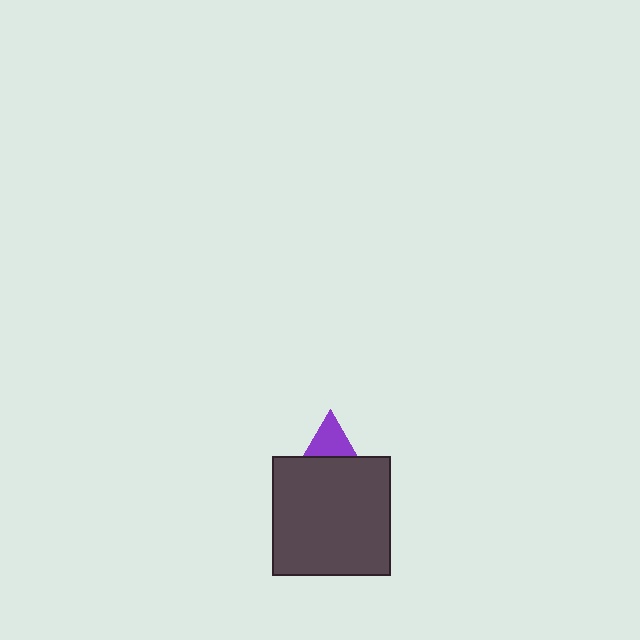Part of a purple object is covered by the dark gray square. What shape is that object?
It is a triangle.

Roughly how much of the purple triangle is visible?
A small part of it is visible (roughly 35%).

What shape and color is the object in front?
The object in front is a dark gray square.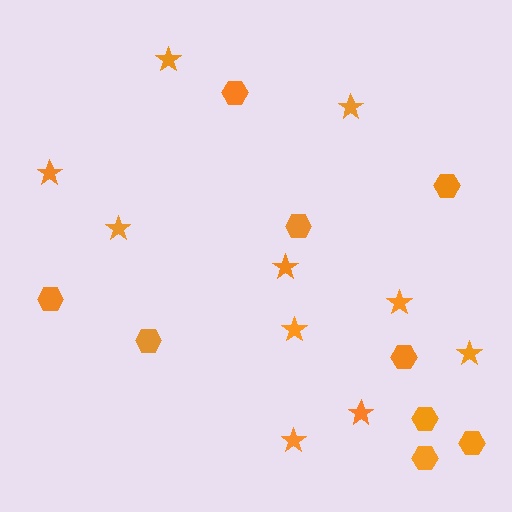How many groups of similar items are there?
There are 2 groups: one group of stars (10) and one group of hexagons (9).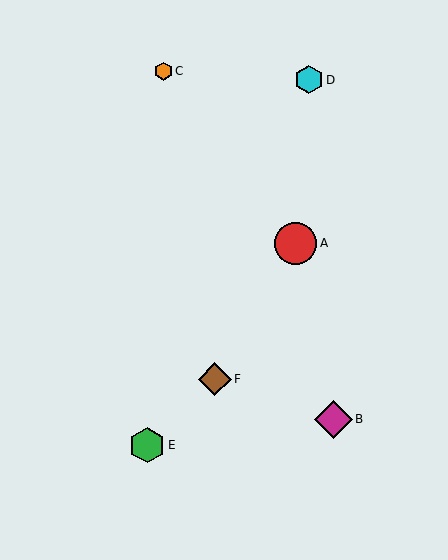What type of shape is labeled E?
Shape E is a green hexagon.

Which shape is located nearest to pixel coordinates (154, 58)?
The orange hexagon (labeled C) at (163, 71) is nearest to that location.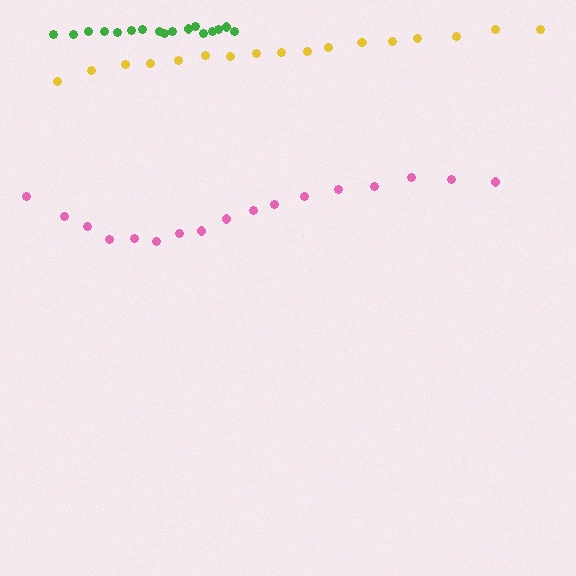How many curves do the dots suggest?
There are 3 distinct paths.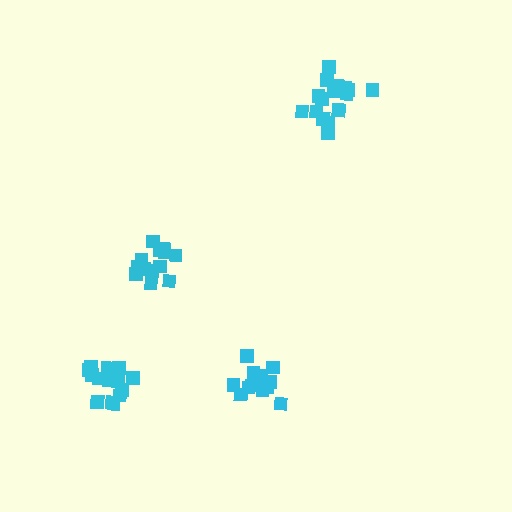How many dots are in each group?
Group 1: 16 dots, Group 2: 15 dots, Group 3: 19 dots, Group 4: 13 dots (63 total).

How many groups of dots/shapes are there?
There are 4 groups.